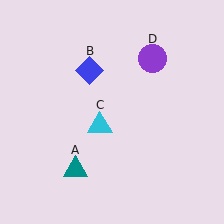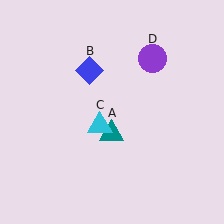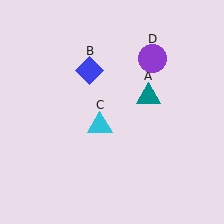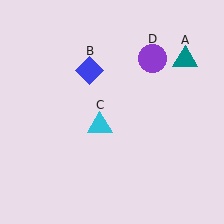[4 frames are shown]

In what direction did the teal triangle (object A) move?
The teal triangle (object A) moved up and to the right.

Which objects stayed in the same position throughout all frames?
Blue diamond (object B) and cyan triangle (object C) and purple circle (object D) remained stationary.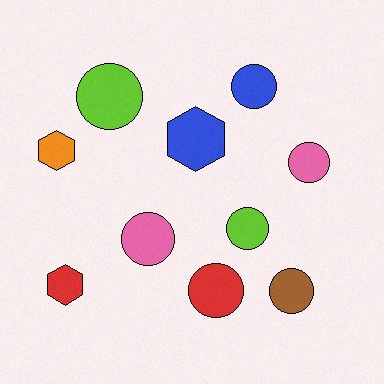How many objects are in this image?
There are 10 objects.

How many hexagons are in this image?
There are 3 hexagons.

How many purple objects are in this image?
There are no purple objects.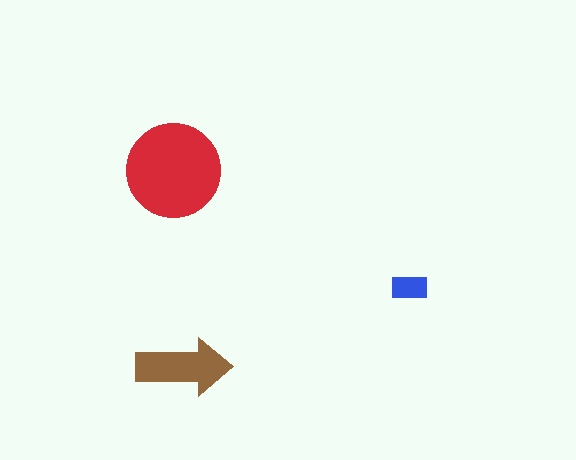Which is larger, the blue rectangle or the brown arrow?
The brown arrow.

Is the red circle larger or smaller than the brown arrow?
Larger.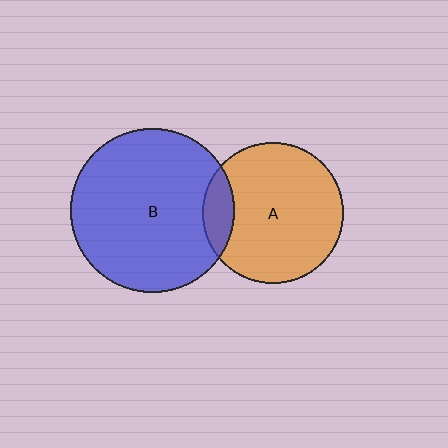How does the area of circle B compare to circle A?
Approximately 1.3 times.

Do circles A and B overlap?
Yes.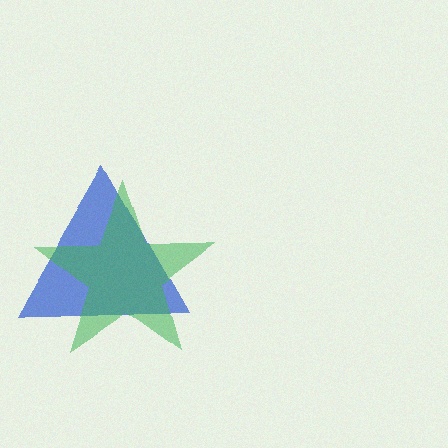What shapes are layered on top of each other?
The layered shapes are: a blue triangle, a green star.